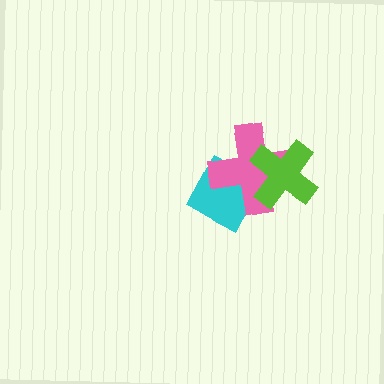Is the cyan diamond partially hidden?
Yes, it is partially covered by another shape.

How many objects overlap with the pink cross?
2 objects overlap with the pink cross.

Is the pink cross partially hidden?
Yes, it is partially covered by another shape.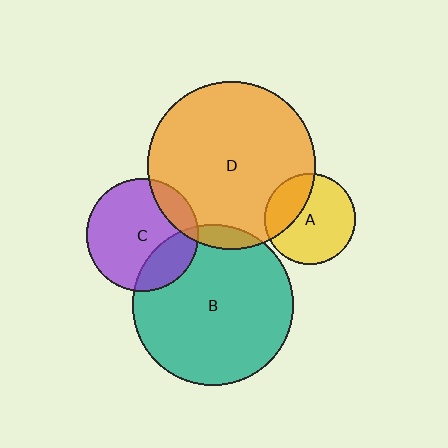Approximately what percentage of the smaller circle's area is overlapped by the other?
Approximately 5%.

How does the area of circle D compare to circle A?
Approximately 3.4 times.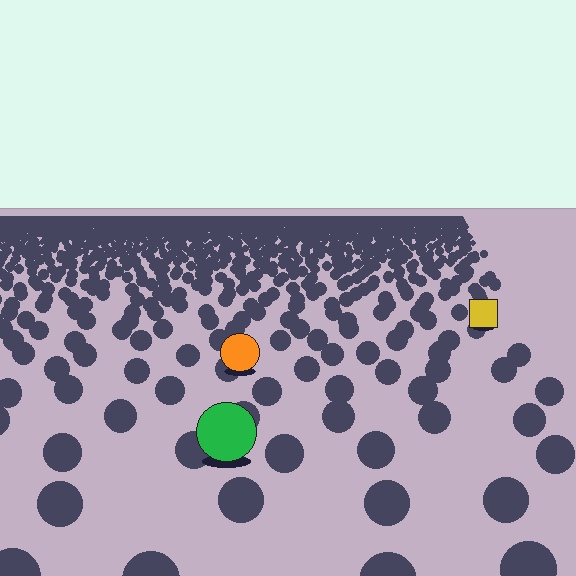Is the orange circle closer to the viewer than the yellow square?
Yes. The orange circle is closer — you can tell from the texture gradient: the ground texture is coarser near it.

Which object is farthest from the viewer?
The yellow square is farthest from the viewer. It appears smaller and the ground texture around it is denser.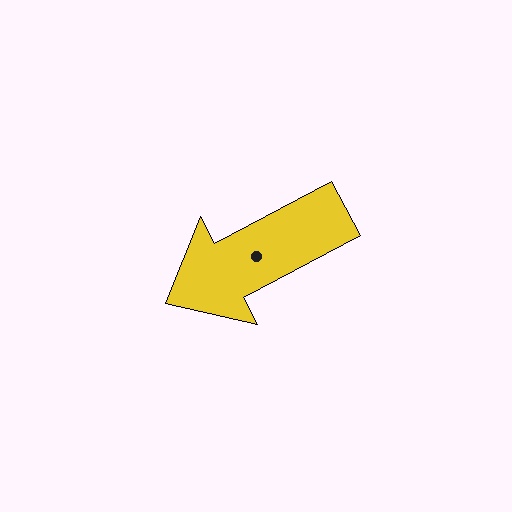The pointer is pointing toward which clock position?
Roughly 8 o'clock.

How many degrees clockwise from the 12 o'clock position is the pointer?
Approximately 242 degrees.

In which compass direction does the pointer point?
Southwest.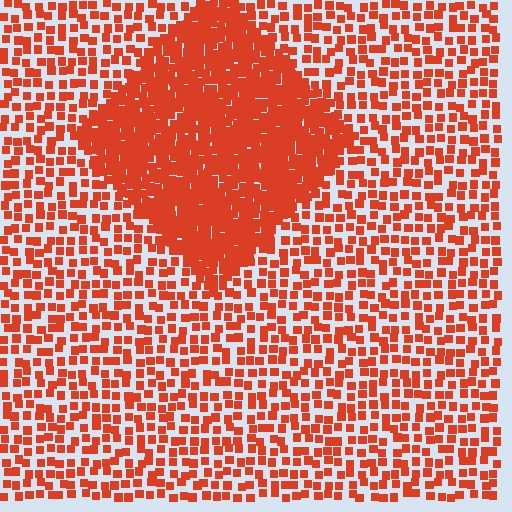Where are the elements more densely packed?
The elements are more densely packed inside the diamond boundary.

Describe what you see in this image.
The image contains small red elements arranged at two different densities. A diamond-shaped region is visible where the elements are more densely packed than the surrounding area.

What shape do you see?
I see a diamond.